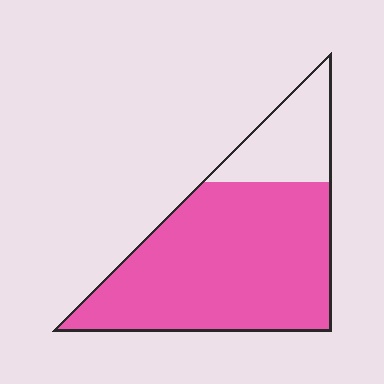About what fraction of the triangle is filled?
About four fifths (4/5).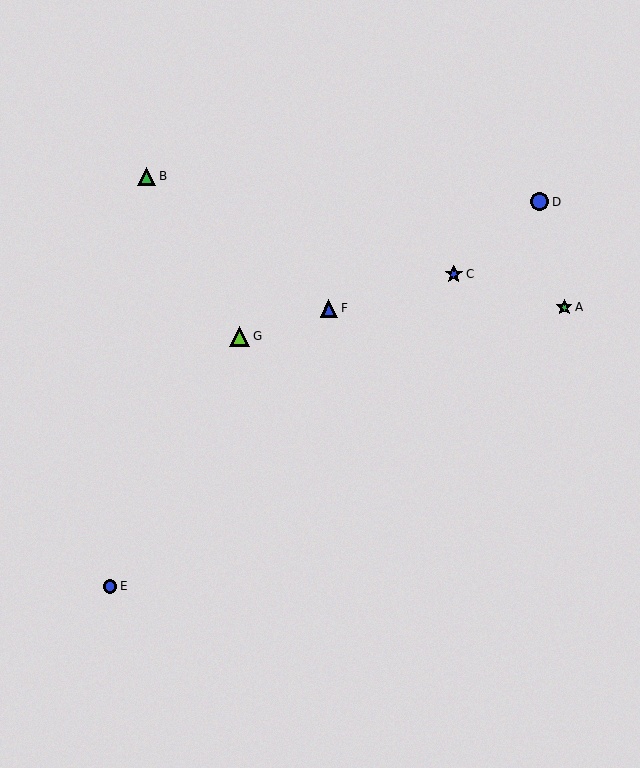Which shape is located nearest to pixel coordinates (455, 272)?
The blue star (labeled C) at (454, 274) is nearest to that location.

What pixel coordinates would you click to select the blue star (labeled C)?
Click at (454, 274) to select the blue star C.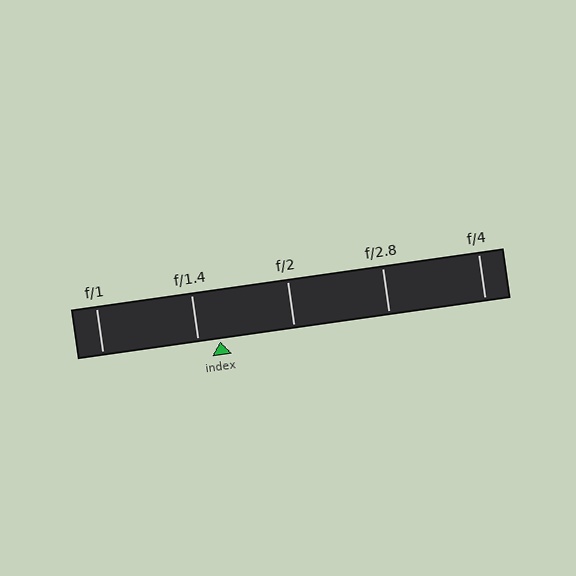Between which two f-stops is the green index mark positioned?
The index mark is between f/1.4 and f/2.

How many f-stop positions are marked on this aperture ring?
There are 5 f-stop positions marked.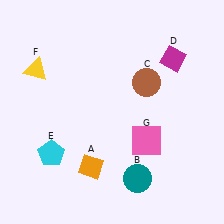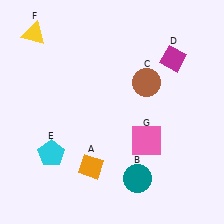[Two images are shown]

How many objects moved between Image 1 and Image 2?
1 object moved between the two images.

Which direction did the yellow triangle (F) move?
The yellow triangle (F) moved up.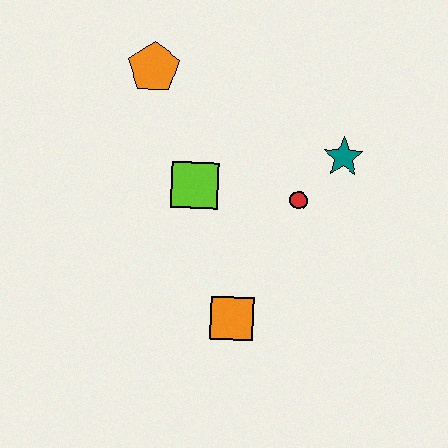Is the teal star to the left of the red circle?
No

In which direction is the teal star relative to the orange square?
The teal star is above the orange square.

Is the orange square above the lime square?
No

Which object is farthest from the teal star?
The orange pentagon is farthest from the teal star.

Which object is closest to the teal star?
The red circle is closest to the teal star.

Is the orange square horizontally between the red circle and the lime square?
Yes